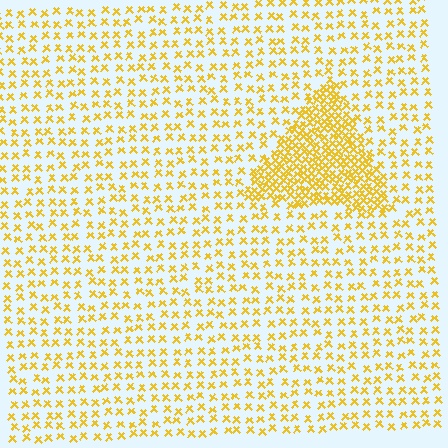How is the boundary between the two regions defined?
The boundary is defined by a change in element density (approximately 2.7x ratio). All elements are the same color, size, and shape.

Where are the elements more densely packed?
The elements are more densely packed inside the triangle boundary.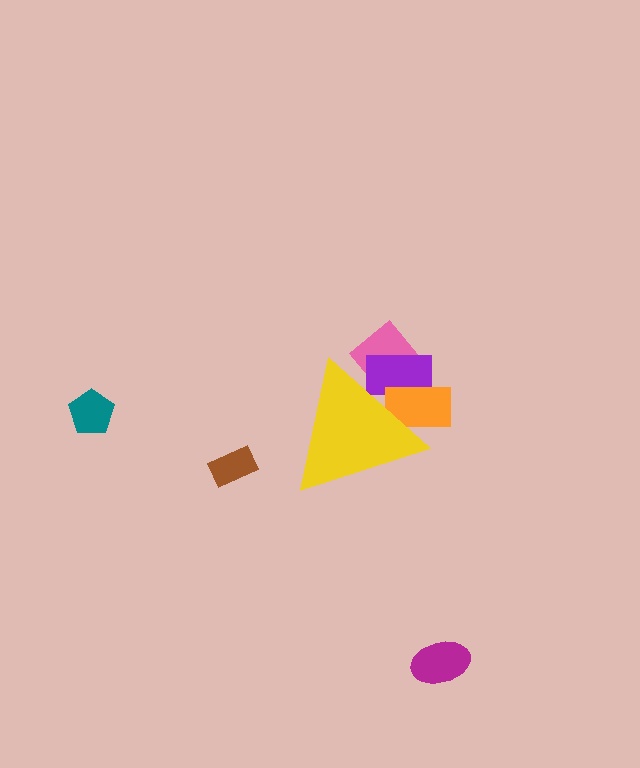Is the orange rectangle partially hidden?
Yes, the orange rectangle is partially hidden behind the yellow triangle.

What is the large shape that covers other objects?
A yellow triangle.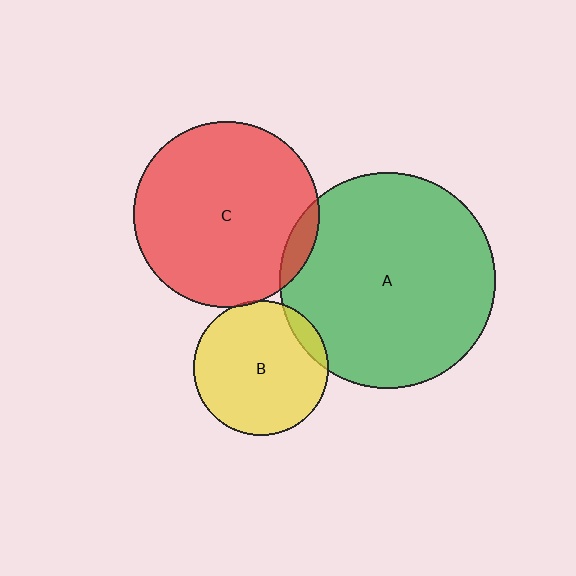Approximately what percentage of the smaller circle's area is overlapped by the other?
Approximately 5%.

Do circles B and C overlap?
Yes.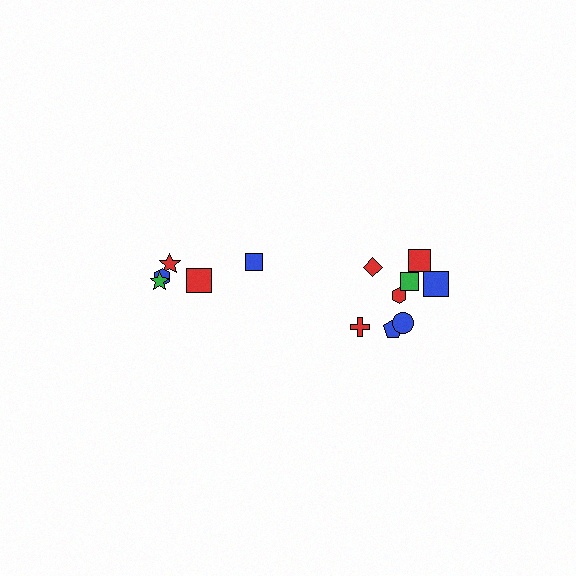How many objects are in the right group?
There are 8 objects.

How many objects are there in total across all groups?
There are 13 objects.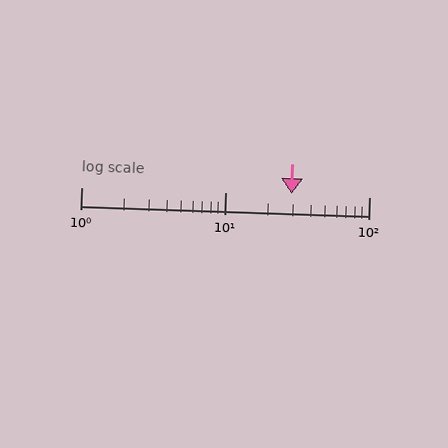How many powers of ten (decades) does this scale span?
The scale spans 2 decades, from 1 to 100.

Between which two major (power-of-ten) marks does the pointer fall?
The pointer is between 10 and 100.